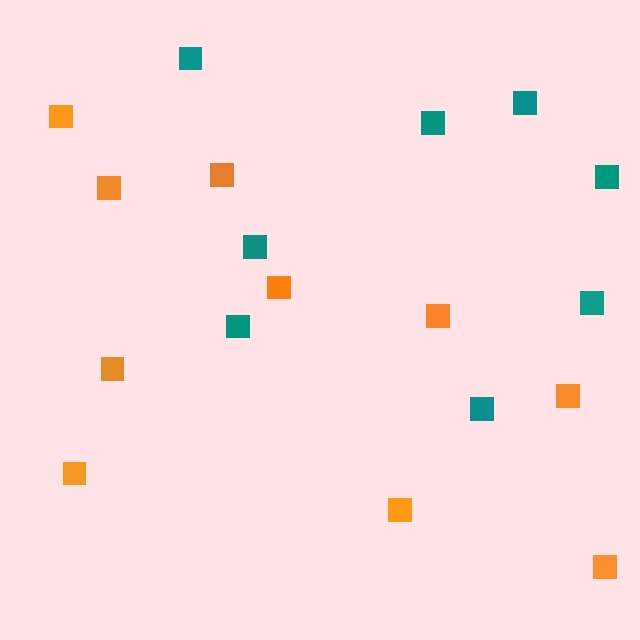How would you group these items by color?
There are 2 groups: one group of teal squares (8) and one group of orange squares (10).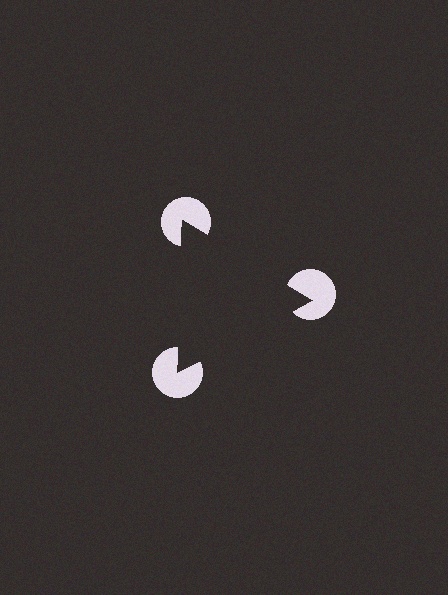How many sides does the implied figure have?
3 sides.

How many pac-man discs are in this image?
There are 3 — one at each vertex of the illusory triangle.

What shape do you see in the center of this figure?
An illusory triangle — its edges are inferred from the aligned wedge cuts in the pac-man discs, not physically drawn.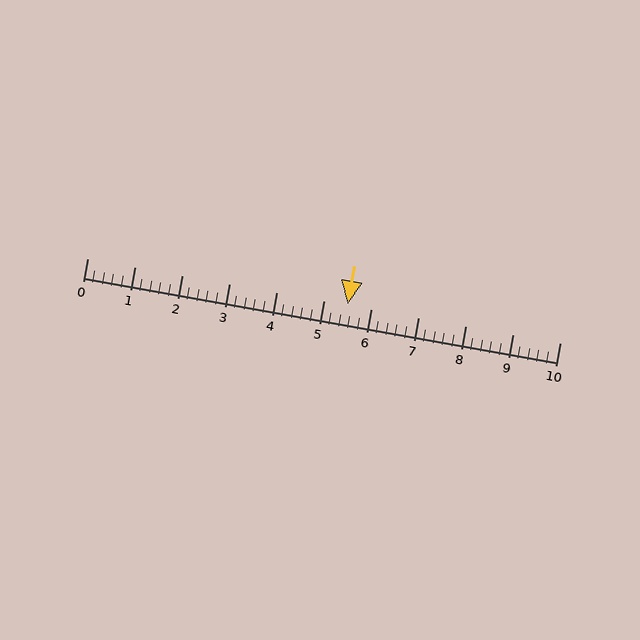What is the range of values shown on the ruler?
The ruler shows values from 0 to 10.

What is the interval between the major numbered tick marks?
The major tick marks are spaced 1 units apart.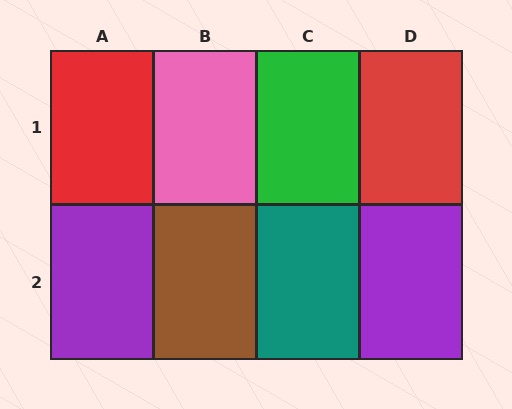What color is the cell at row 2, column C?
Teal.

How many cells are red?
2 cells are red.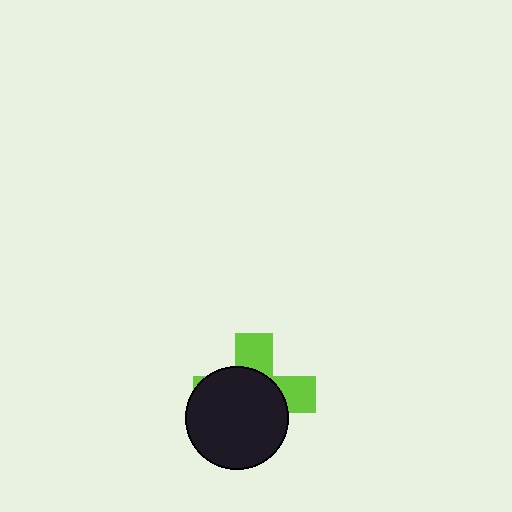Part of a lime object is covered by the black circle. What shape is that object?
It is a cross.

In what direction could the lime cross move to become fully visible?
The lime cross could move toward the upper-right. That would shift it out from behind the black circle entirely.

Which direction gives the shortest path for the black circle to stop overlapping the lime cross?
Moving toward the lower-left gives the shortest separation.